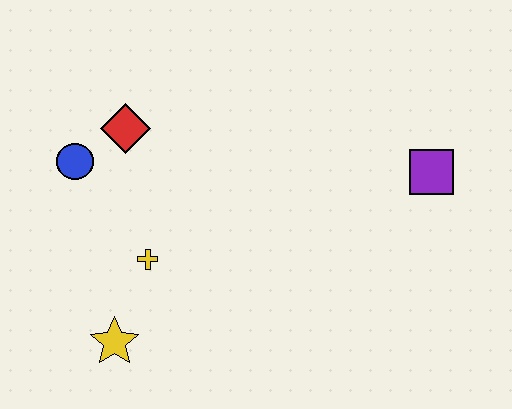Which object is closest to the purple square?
The yellow cross is closest to the purple square.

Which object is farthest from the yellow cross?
The purple square is farthest from the yellow cross.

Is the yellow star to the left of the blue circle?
No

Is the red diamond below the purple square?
No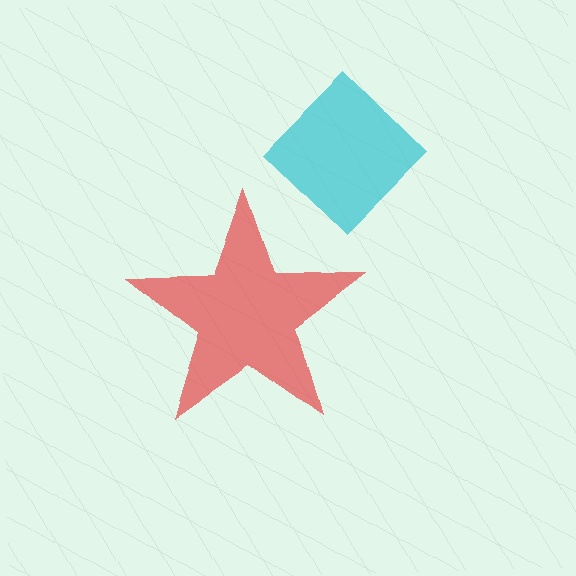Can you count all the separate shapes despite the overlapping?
Yes, there are 2 separate shapes.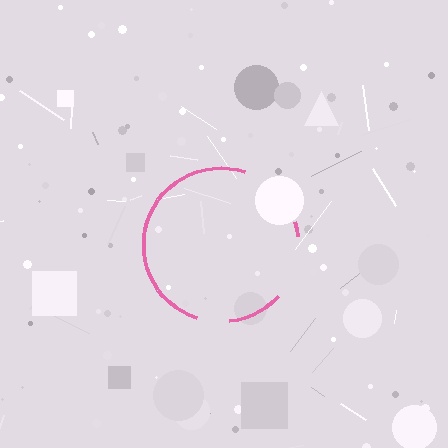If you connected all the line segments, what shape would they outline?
They would outline a circle.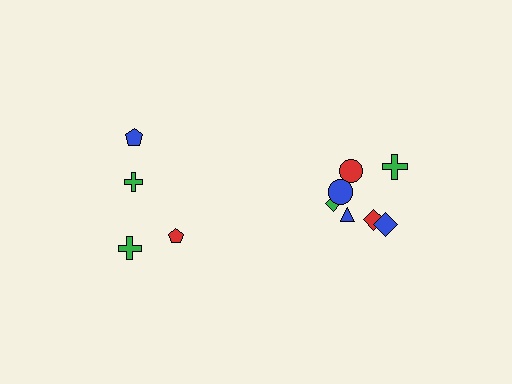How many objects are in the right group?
There are 7 objects.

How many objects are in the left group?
There are 4 objects.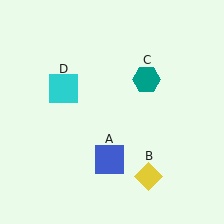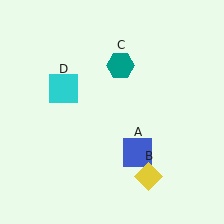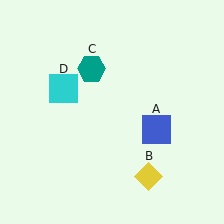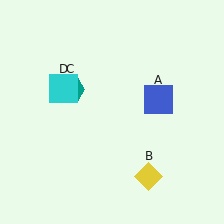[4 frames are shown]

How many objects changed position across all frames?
2 objects changed position: blue square (object A), teal hexagon (object C).